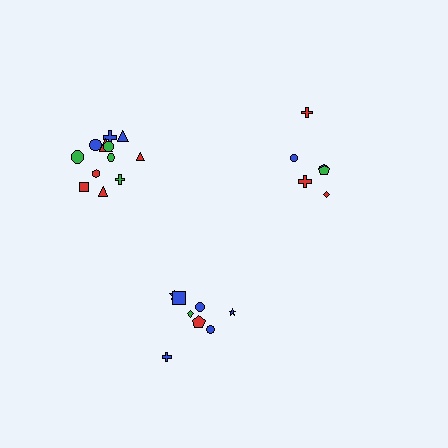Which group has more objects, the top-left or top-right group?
The top-left group.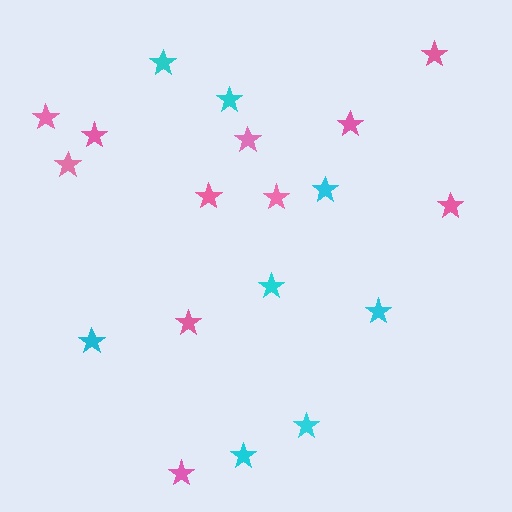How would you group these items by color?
There are 2 groups: one group of cyan stars (8) and one group of pink stars (11).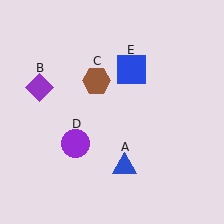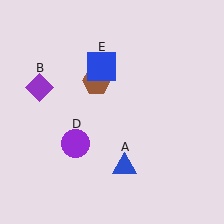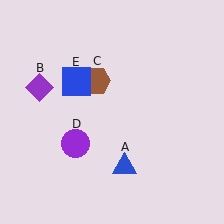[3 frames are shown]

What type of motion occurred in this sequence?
The blue square (object E) rotated counterclockwise around the center of the scene.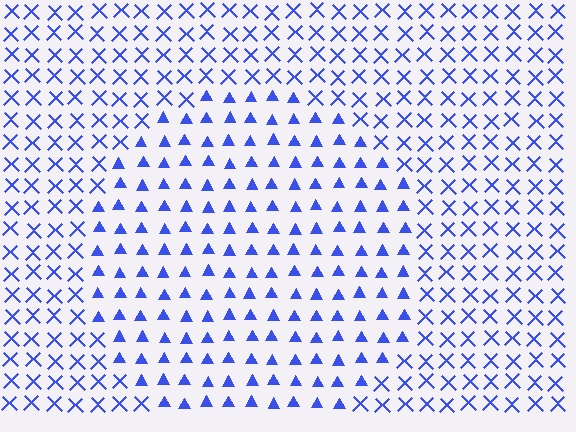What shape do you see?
I see a circle.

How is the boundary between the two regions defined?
The boundary is defined by a change in element shape: triangles inside vs. X marks outside. All elements share the same color and spacing.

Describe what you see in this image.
The image is filled with small blue elements arranged in a uniform grid. A circle-shaped region contains triangles, while the surrounding area contains X marks. The boundary is defined purely by the change in element shape.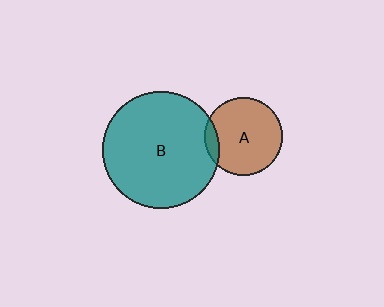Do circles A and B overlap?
Yes.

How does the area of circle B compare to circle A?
Approximately 2.2 times.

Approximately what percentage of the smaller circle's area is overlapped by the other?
Approximately 10%.